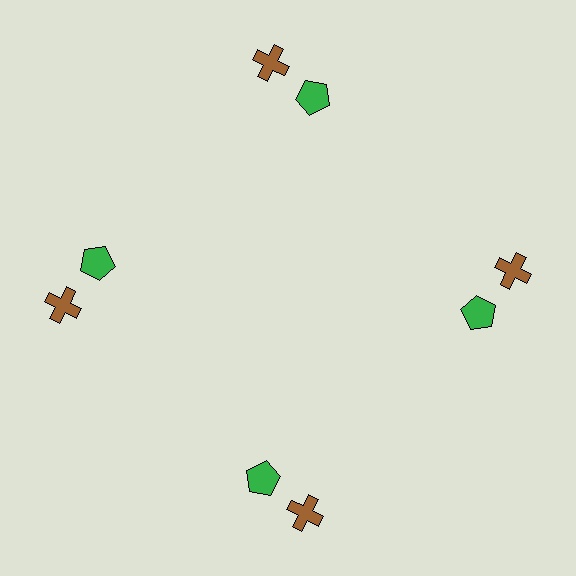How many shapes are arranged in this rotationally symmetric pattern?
There are 8 shapes, arranged in 4 groups of 2.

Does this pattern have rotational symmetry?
Yes, this pattern has 4-fold rotational symmetry. It looks the same after rotating 90 degrees around the center.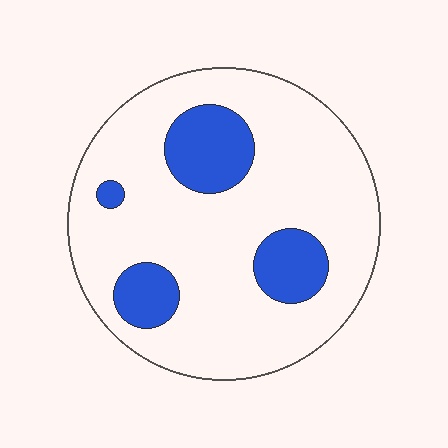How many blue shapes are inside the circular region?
4.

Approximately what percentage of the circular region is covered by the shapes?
Approximately 20%.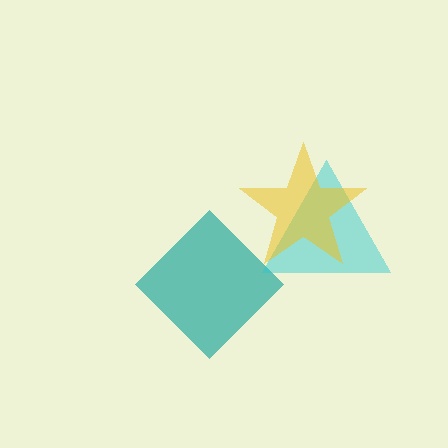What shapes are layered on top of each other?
The layered shapes are: a teal diamond, a cyan triangle, a yellow star.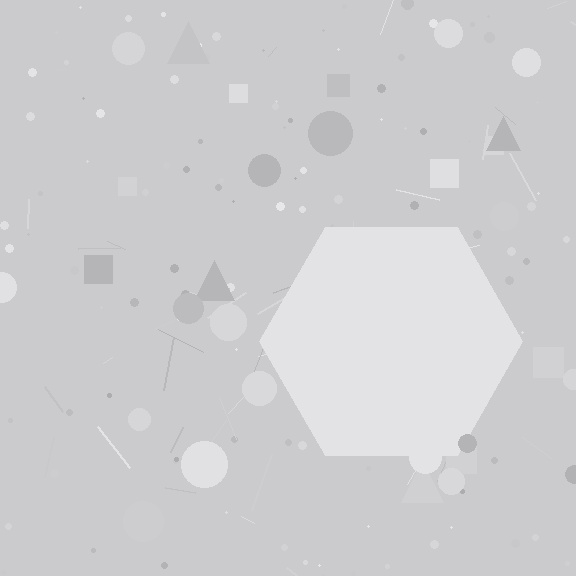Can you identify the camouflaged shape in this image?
The camouflaged shape is a hexagon.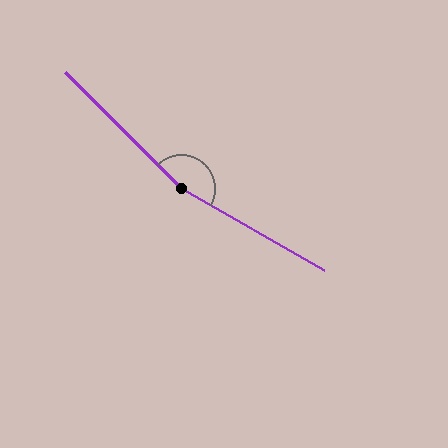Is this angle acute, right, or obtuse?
It is obtuse.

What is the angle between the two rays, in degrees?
Approximately 164 degrees.